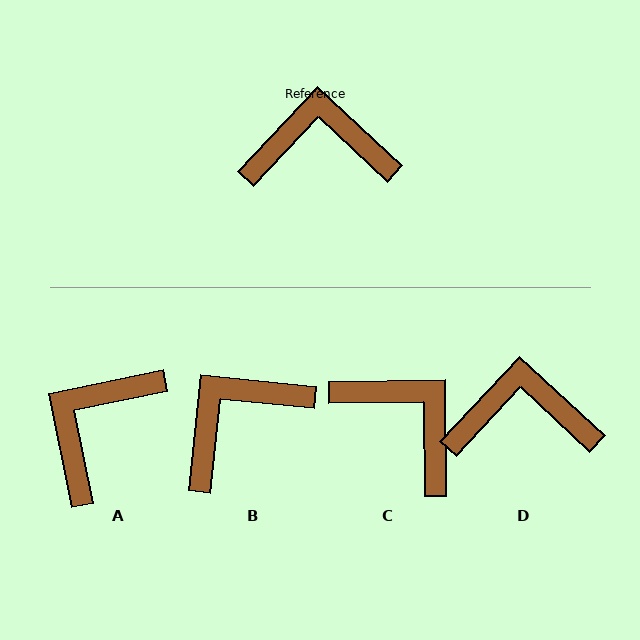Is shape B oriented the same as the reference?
No, it is off by about 37 degrees.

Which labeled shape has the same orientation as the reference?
D.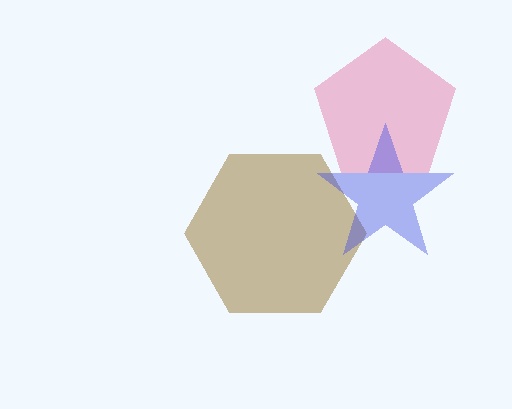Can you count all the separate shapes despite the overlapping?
Yes, there are 3 separate shapes.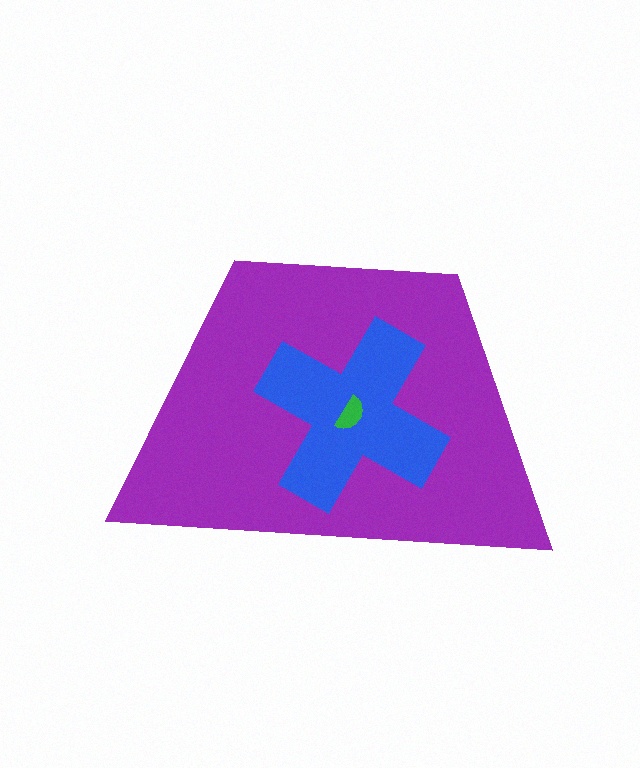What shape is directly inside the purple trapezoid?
The blue cross.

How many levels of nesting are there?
3.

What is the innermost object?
The green semicircle.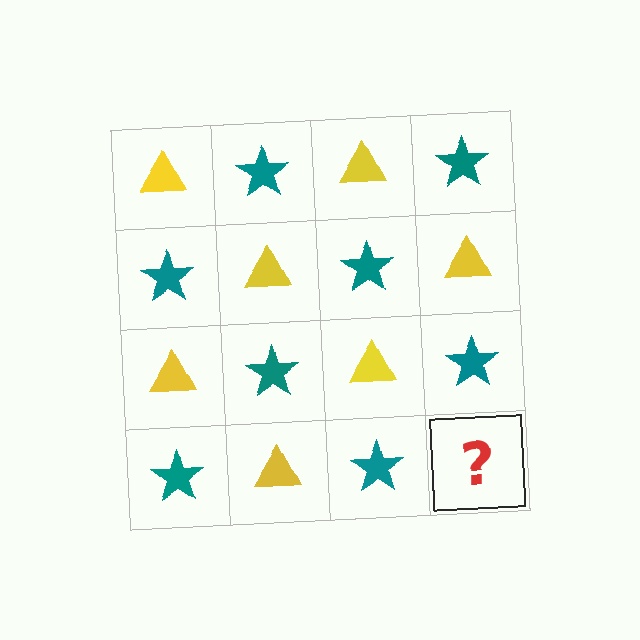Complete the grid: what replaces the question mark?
The question mark should be replaced with a yellow triangle.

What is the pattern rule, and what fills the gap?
The rule is that it alternates yellow triangle and teal star in a checkerboard pattern. The gap should be filled with a yellow triangle.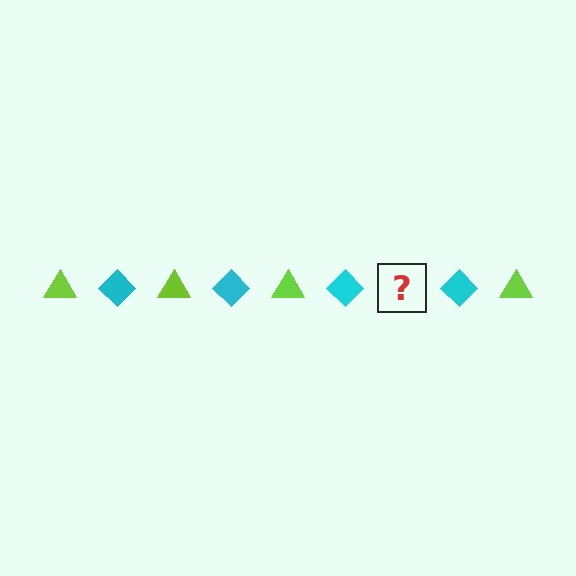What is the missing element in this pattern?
The missing element is a lime triangle.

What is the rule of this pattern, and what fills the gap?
The rule is that the pattern alternates between lime triangle and cyan diamond. The gap should be filled with a lime triangle.